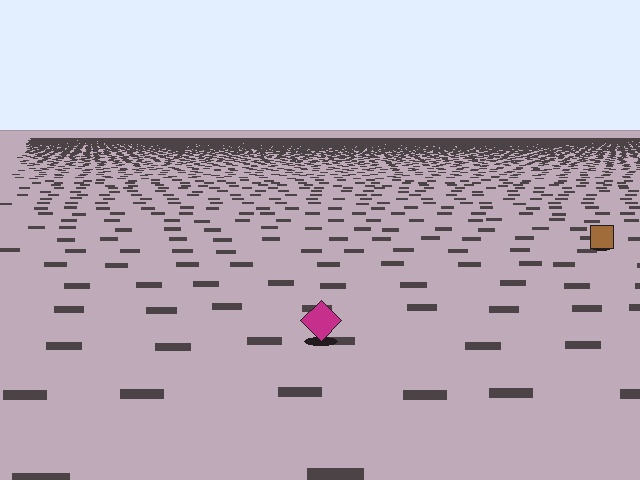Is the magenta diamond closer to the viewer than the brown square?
Yes. The magenta diamond is closer — you can tell from the texture gradient: the ground texture is coarser near it.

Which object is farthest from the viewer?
The brown square is farthest from the viewer. It appears smaller and the ground texture around it is denser.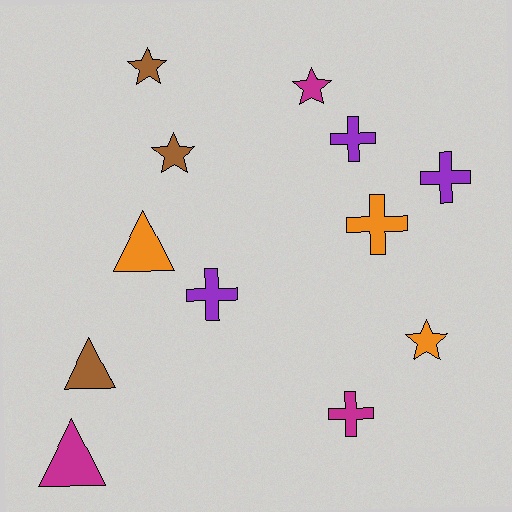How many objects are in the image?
There are 12 objects.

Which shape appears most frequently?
Cross, with 5 objects.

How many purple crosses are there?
There are 3 purple crosses.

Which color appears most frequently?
Purple, with 3 objects.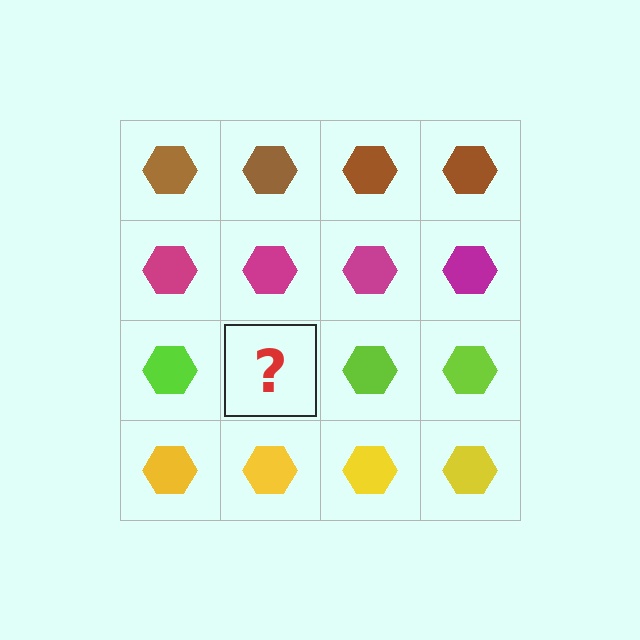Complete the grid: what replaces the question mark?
The question mark should be replaced with a lime hexagon.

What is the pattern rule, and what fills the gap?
The rule is that each row has a consistent color. The gap should be filled with a lime hexagon.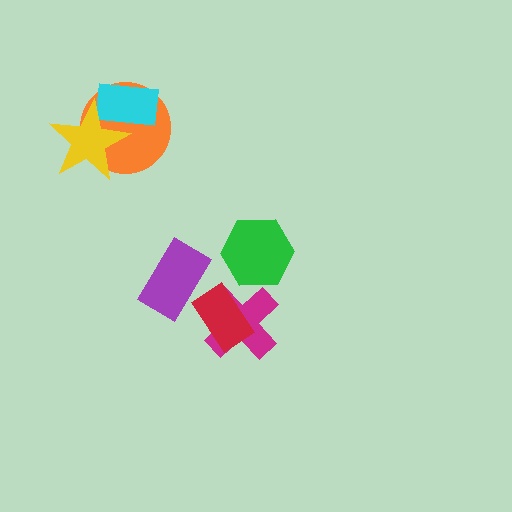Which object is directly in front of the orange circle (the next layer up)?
The cyan rectangle is directly in front of the orange circle.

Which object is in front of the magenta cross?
The red rectangle is in front of the magenta cross.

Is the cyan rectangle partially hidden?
Yes, it is partially covered by another shape.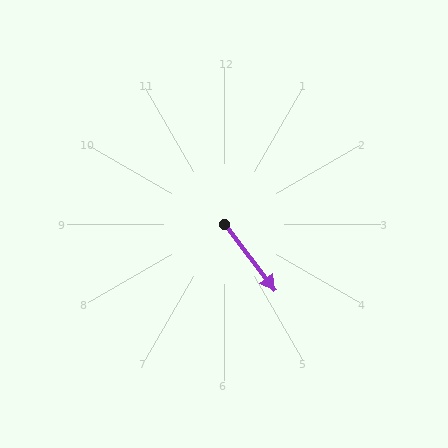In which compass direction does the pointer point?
Southeast.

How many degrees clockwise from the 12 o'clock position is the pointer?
Approximately 143 degrees.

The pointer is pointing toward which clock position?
Roughly 5 o'clock.